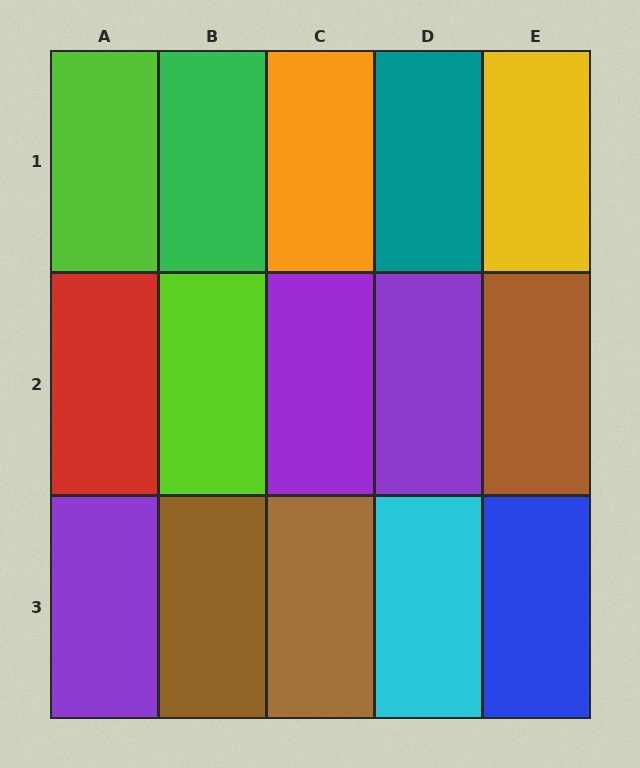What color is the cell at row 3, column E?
Blue.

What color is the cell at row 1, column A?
Lime.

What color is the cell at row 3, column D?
Cyan.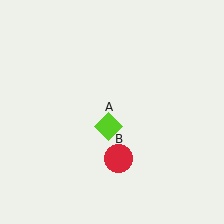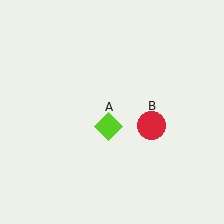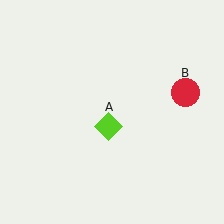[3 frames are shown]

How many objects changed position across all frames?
1 object changed position: red circle (object B).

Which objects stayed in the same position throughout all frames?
Lime diamond (object A) remained stationary.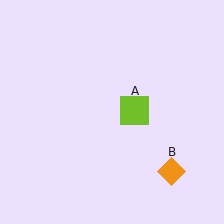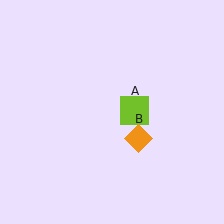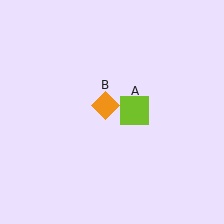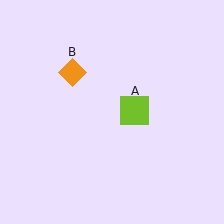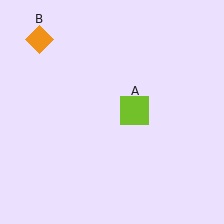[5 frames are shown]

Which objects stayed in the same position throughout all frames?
Lime square (object A) remained stationary.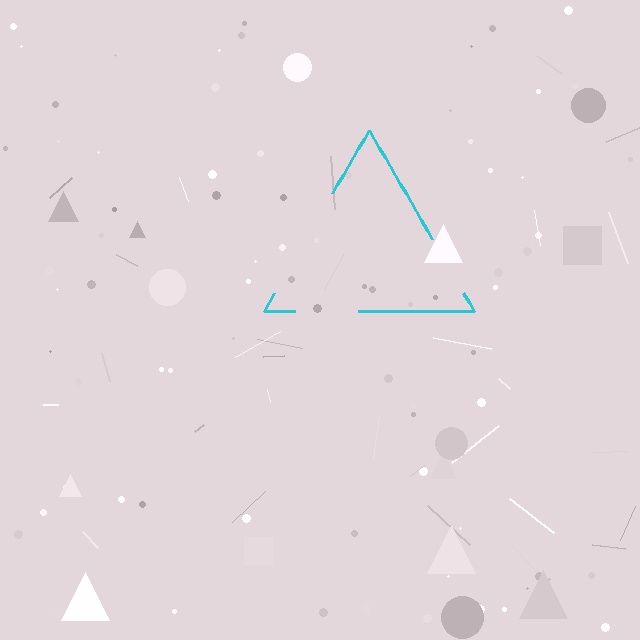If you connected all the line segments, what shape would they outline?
They would outline a triangle.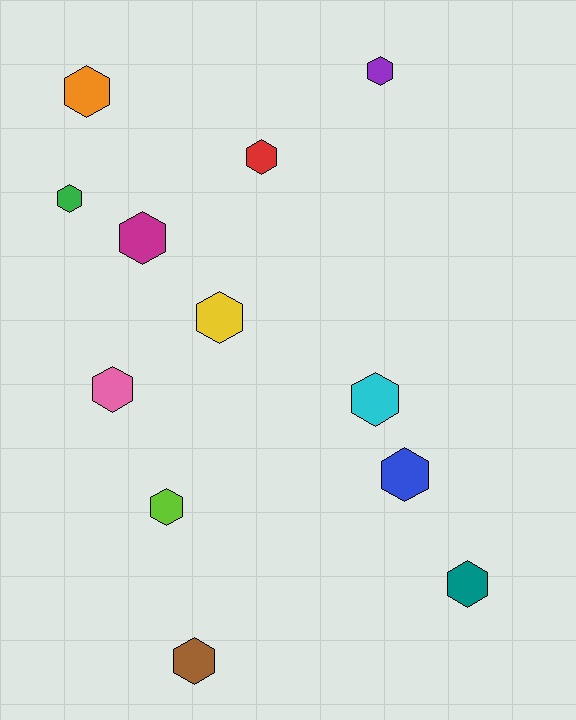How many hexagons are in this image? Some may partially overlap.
There are 12 hexagons.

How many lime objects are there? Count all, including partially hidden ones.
There is 1 lime object.